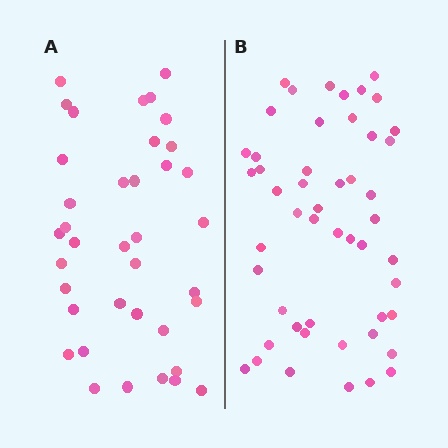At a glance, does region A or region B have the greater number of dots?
Region B (the right region) has more dots.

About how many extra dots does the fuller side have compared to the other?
Region B has roughly 12 or so more dots than region A.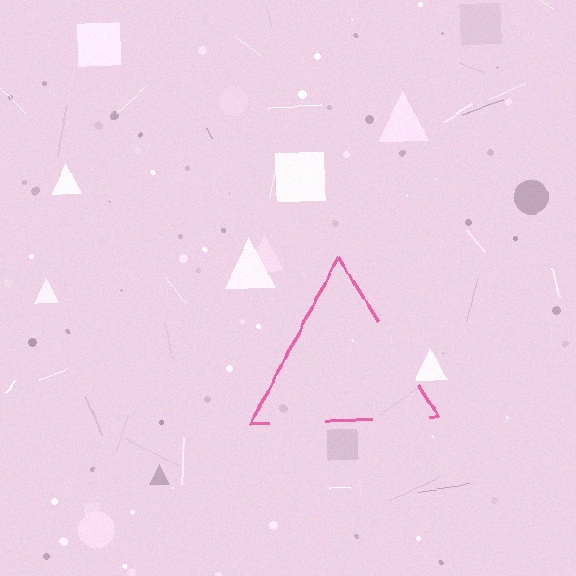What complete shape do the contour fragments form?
The contour fragments form a triangle.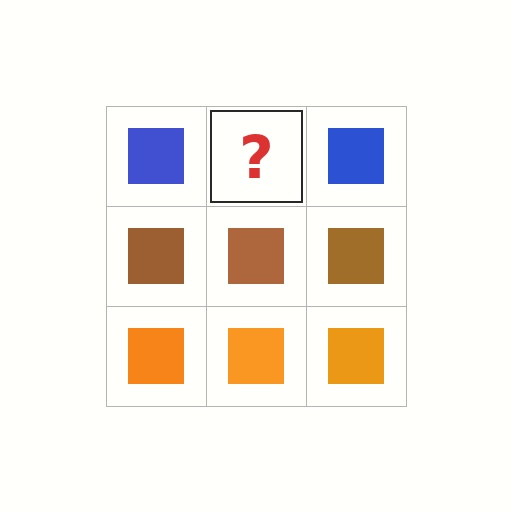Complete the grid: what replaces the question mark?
The question mark should be replaced with a blue square.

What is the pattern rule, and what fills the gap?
The rule is that each row has a consistent color. The gap should be filled with a blue square.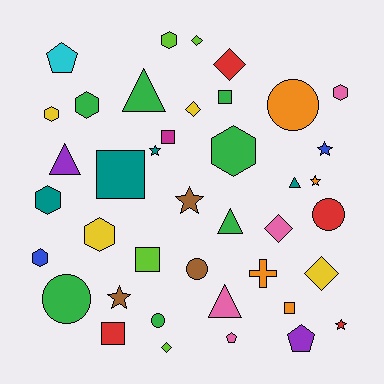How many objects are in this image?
There are 40 objects.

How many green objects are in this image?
There are 7 green objects.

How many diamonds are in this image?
There are 6 diamonds.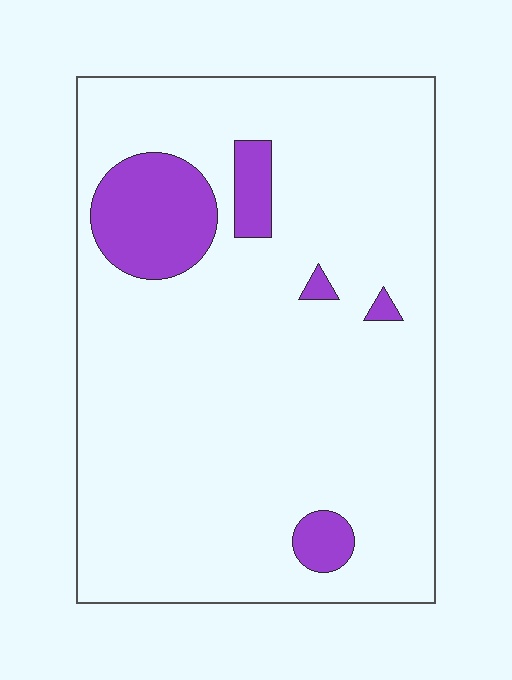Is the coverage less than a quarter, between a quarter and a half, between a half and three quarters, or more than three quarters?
Less than a quarter.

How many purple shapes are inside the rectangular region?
5.